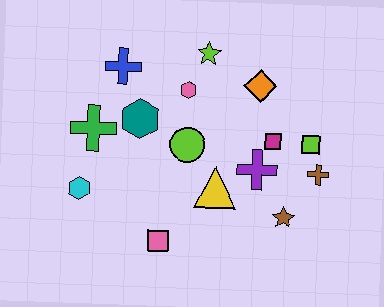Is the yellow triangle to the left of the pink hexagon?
No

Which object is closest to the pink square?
The yellow triangle is closest to the pink square.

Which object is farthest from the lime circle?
The brown cross is farthest from the lime circle.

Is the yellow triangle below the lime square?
Yes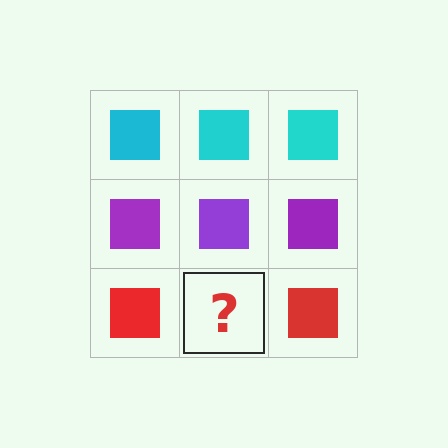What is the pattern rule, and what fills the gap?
The rule is that each row has a consistent color. The gap should be filled with a red square.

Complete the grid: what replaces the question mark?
The question mark should be replaced with a red square.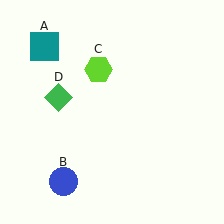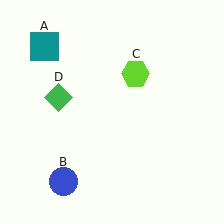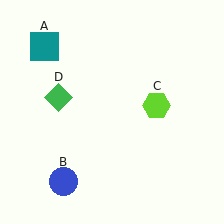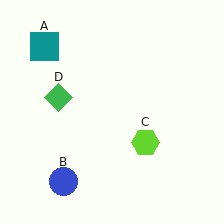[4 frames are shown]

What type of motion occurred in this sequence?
The lime hexagon (object C) rotated clockwise around the center of the scene.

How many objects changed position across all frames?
1 object changed position: lime hexagon (object C).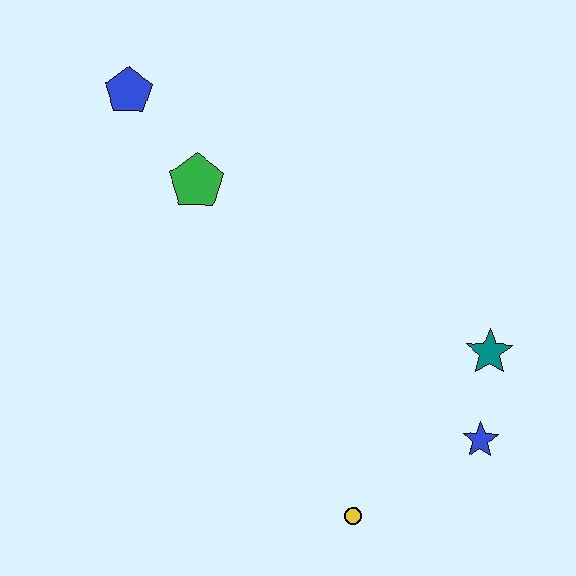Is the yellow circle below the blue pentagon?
Yes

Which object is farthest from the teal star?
The blue pentagon is farthest from the teal star.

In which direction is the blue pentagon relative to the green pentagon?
The blue pentagon is above the green pentagon.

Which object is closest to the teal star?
The blue star is closest to the teal star.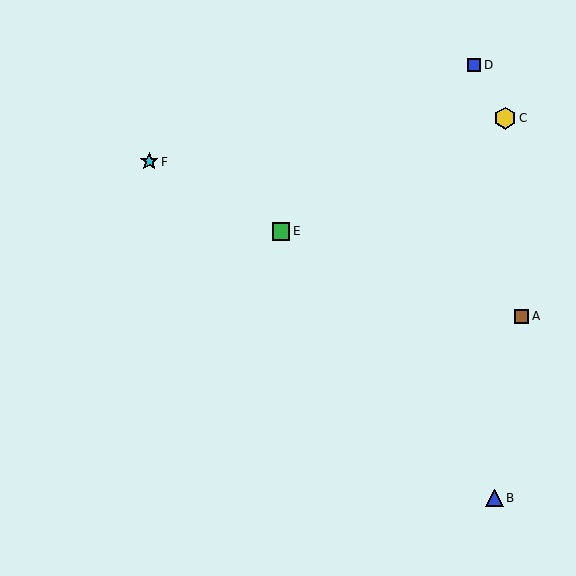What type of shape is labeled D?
Shape D is a blue square.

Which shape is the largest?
The yellow hexagon (labeled C) is the largest.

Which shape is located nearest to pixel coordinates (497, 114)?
The yellow hexagon (labeled C) at (505, 118) is nearest to that location.